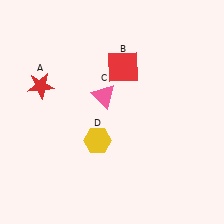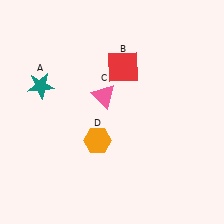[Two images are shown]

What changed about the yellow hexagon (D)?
In Image 1, D is yellow. In Image 2, it changed to orange.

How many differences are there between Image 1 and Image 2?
There are 2 differences between the two images.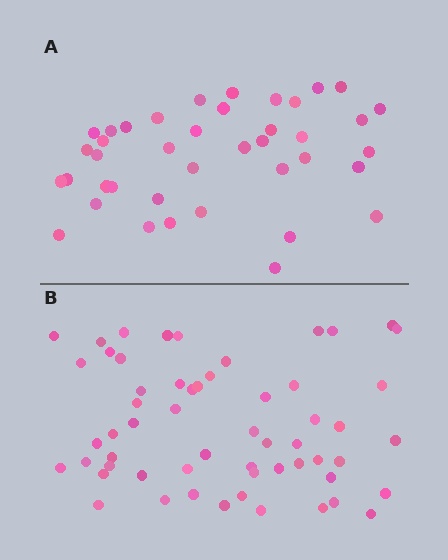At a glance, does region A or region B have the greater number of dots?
Region B (the bottom region) has more dots.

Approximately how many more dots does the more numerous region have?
Region B has approximately 15 more dots than region A.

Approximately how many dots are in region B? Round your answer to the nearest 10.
About 60 dots. (The exact count is 57, which rounds to 60.)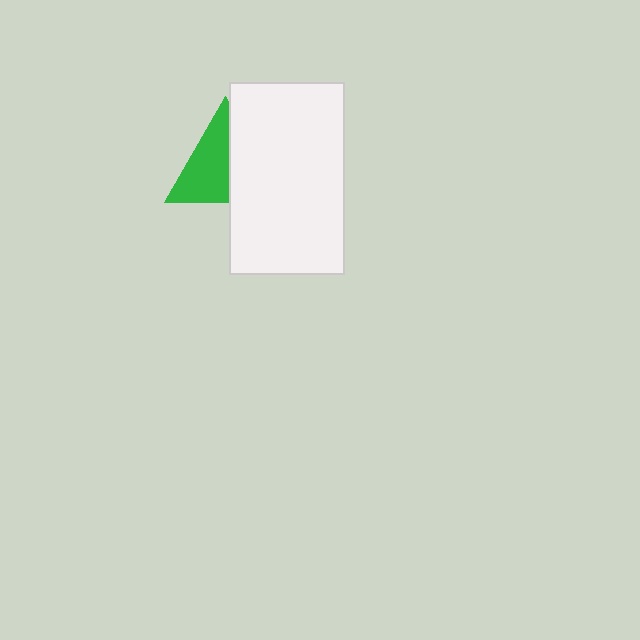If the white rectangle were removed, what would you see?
You would see the complete green triangle.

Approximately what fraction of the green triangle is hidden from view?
Roughly 44% of the green triangle is hidden behind the white rectangle.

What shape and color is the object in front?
The object in front is a white rectangle.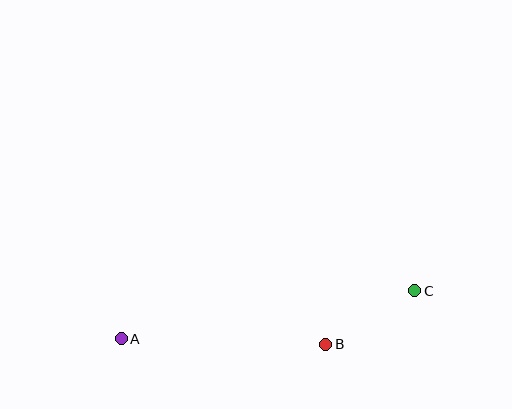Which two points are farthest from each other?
Points A and C are farthest from each other.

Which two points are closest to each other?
Points B and C are closest to each other.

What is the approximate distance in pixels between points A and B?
The distance between A and B is approximately 205 pixels.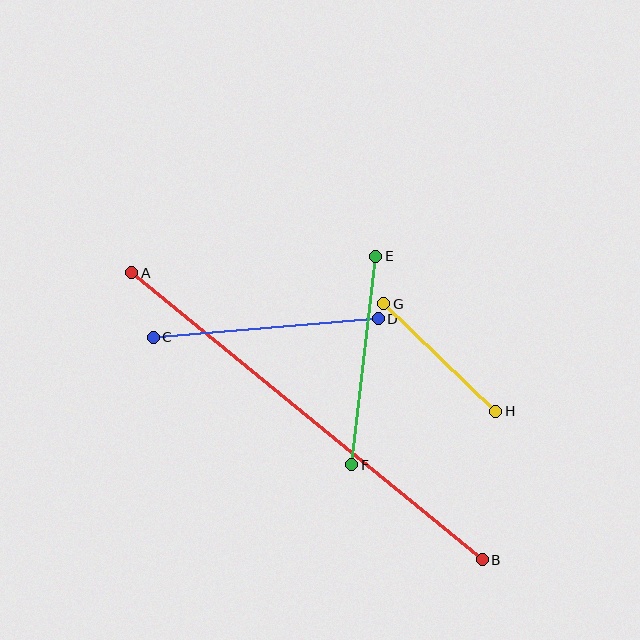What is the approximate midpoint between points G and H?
The midpoint is at approximately (440, 358) pixels.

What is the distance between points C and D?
The distance is approximately 226 pixels.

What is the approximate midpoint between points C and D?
The midpoint is at approximately (266, 328) pixels.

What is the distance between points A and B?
The distance is approximately 453 pixels.